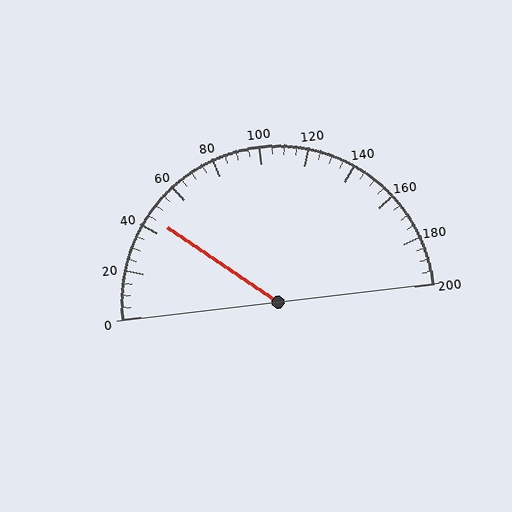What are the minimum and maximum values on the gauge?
The gauge ranges from 0 to 200.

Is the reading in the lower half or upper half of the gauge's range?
The reading is in the lower half of the range (0 to 200).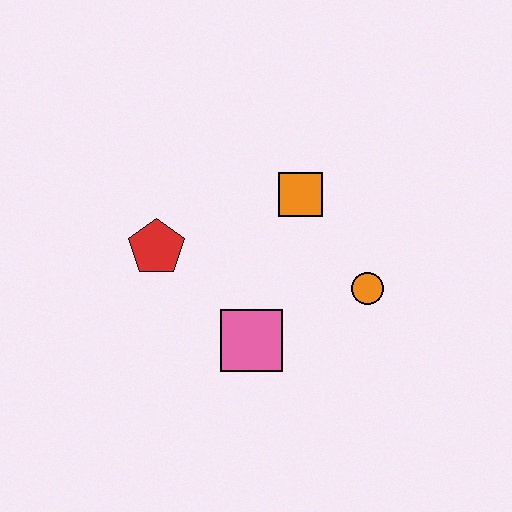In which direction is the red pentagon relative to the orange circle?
The red pentagon is to the left of the orange circle.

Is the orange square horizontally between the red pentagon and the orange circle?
Yes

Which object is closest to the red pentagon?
The pink square is closest to the red pentagon.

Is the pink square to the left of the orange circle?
Yes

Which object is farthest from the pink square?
The orange square is farthest from the pink square.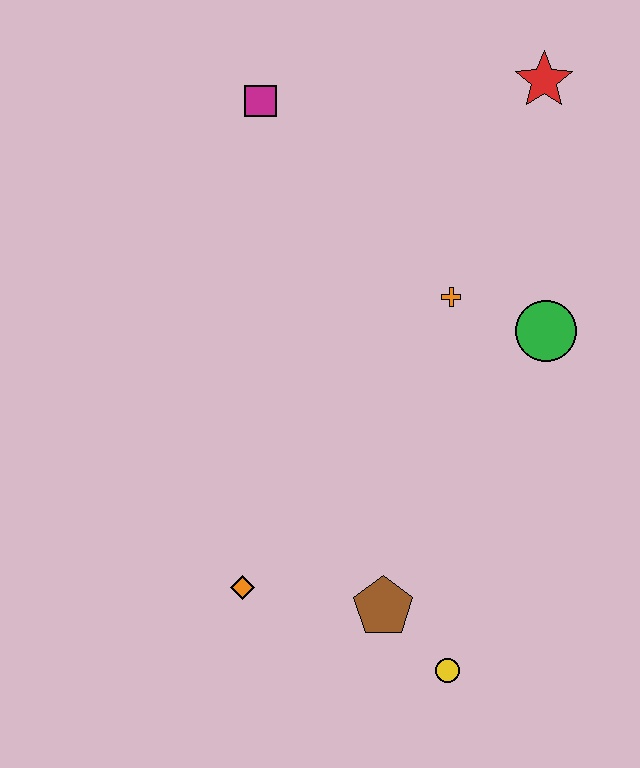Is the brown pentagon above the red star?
No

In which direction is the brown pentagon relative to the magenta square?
The brown pentagon is below the magenta square.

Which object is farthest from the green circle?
The orange diamond is farthest from the green circle.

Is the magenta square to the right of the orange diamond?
Yes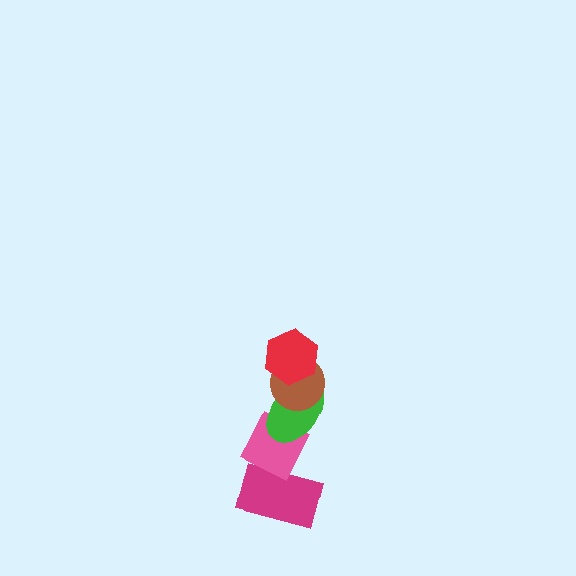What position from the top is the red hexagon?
The red hexagon is 1st from the top.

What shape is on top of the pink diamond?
The green ellipse is on top of the pink diamond.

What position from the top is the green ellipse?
The green ellipse is 3rd from the top.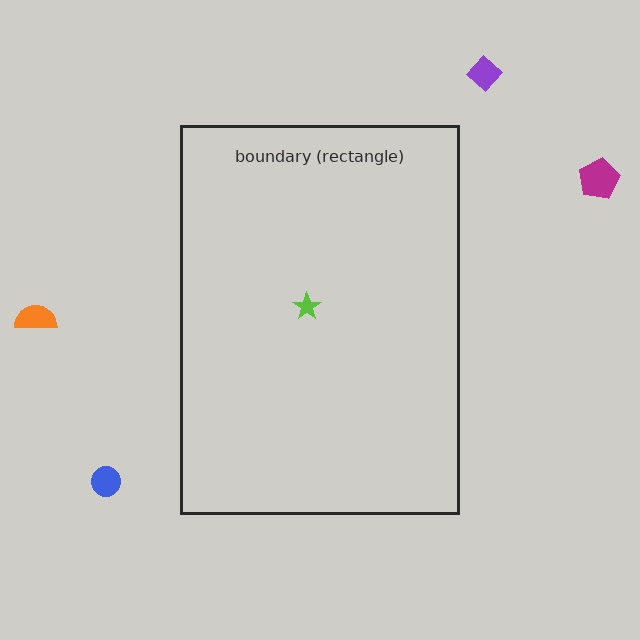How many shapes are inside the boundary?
1 inside, 4 outside.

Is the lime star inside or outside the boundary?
Inside.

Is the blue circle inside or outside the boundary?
Outside.